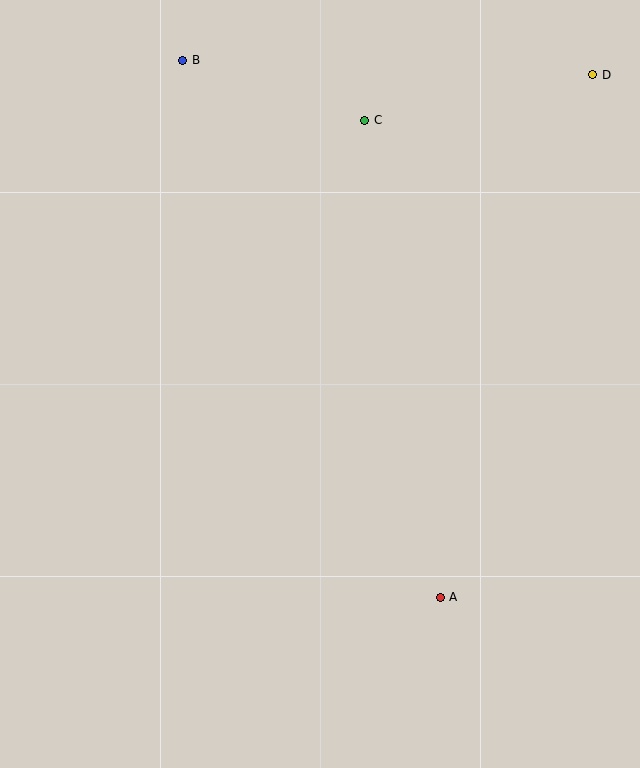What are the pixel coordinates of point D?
Point D is at (593, 75).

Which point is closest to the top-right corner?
Point D is closest to the top-right corner.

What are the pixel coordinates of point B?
Point B is at (183, 60).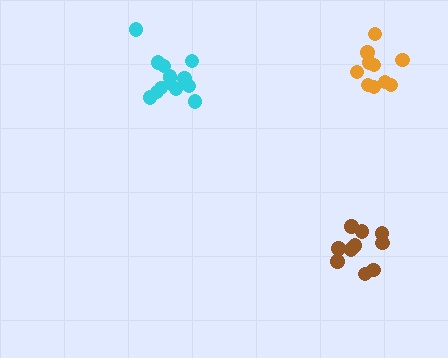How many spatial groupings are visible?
There are 3 spatial groupings.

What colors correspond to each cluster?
The clusters are colored: cyan, orange, brown.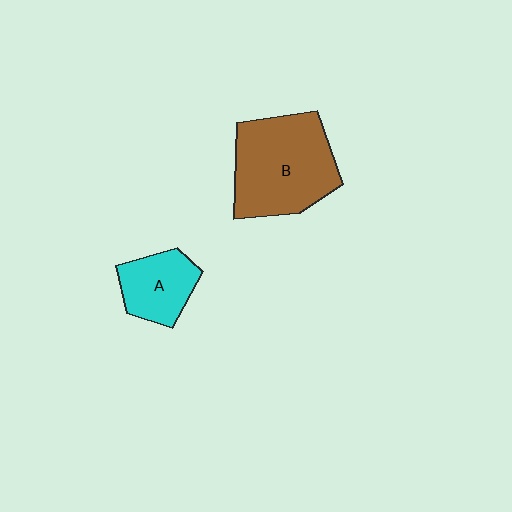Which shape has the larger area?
Shape B (brown).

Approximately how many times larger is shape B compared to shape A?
Approximately 2.0 times.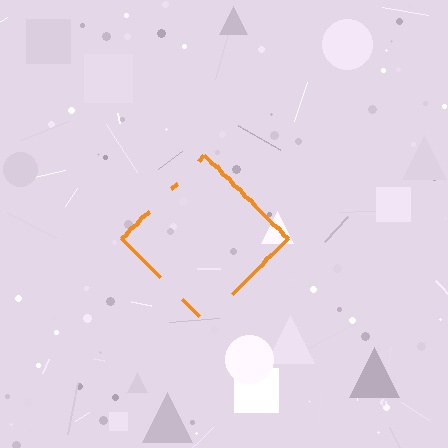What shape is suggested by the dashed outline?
The dashed outline suggests a diamond.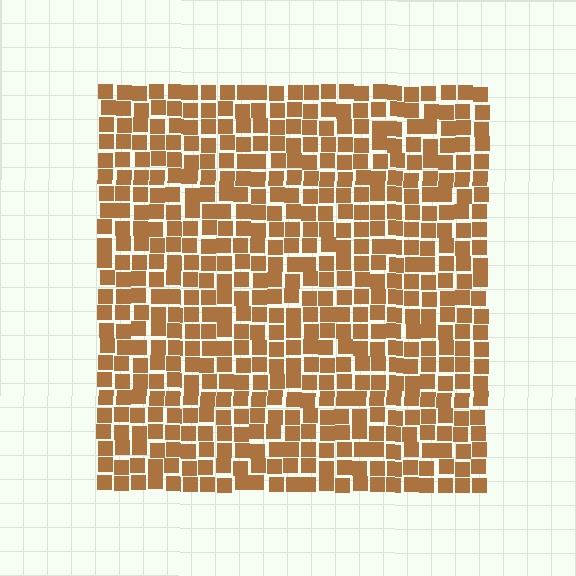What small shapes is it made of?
It is made of small squares.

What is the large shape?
The large shape is a square.